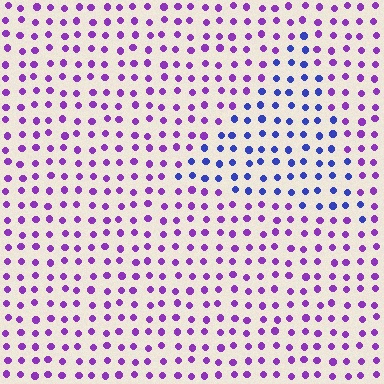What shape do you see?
I see a triangle.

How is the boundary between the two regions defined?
The boundary is defined purely by a slight shift in hue (about 46 degrees). Spacing, size, and orientation are identical on both sides.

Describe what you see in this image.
The image is filled with small purple elements in a uniform arrangement. A triangle-shaped region is visible where the elements are tinted to a slightly different hue, forming a subtle color boundary.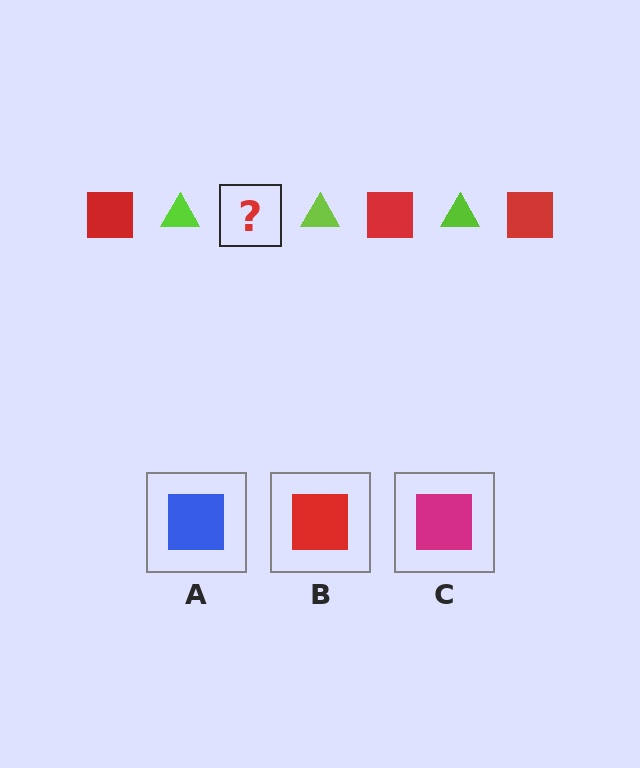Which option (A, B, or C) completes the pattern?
B.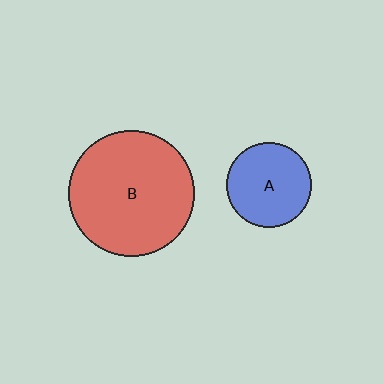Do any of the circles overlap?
No, none of the circles overlap.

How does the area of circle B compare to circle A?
Approximately 2.2 times.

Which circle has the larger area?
Circle B (red).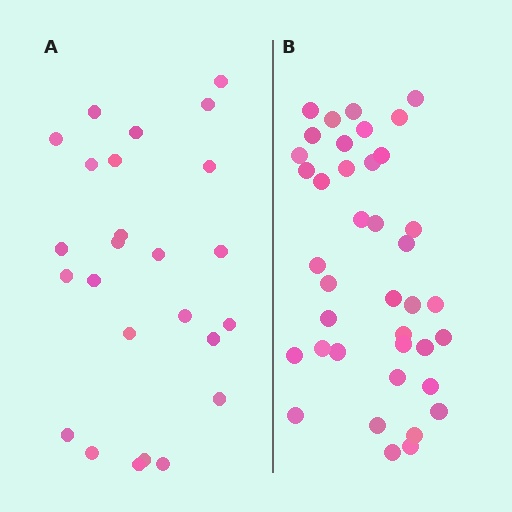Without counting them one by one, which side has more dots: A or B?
Region B (the right region) has more dots.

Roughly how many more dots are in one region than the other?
Region B has approximately 15 more dots than region A.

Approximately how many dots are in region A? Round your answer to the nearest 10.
About 20 dots. (The exact count is 25, which rounds to 20.)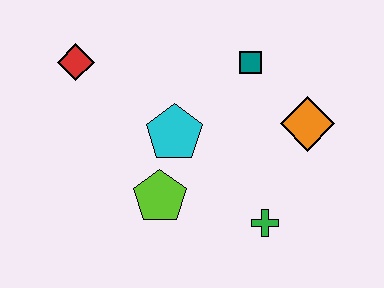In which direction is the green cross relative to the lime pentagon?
The green cross is to the right of the lime pentagon.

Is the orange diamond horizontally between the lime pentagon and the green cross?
No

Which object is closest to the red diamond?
The cyan pentagon is closest to the red diamond.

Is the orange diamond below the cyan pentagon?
No